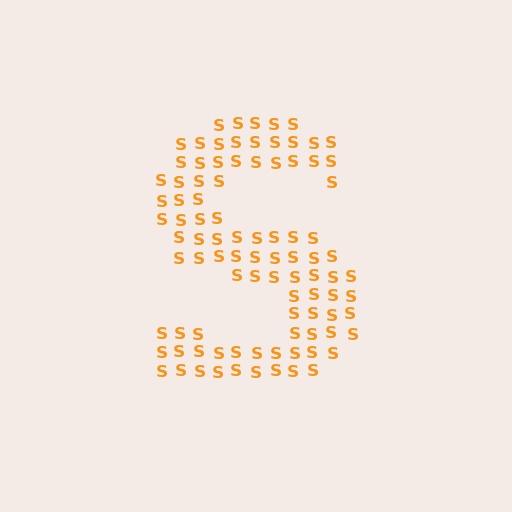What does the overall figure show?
The overall figure shows the letter S.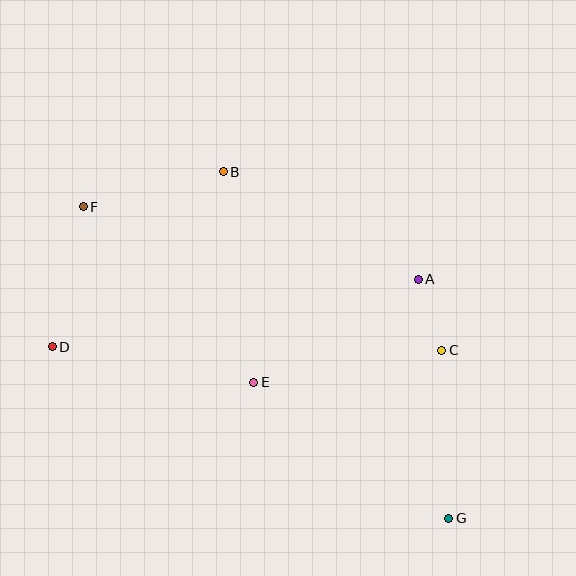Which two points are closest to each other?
Points A and C are closest to each other.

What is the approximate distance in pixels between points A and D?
The distance between A and D is approximately 372 pixels.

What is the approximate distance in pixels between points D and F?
The distance between D and F is approximately 143 pixels.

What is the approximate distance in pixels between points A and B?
The distance between A and B is approximately 223 pixels.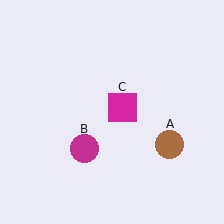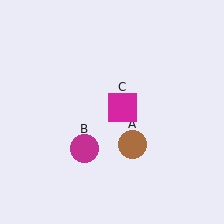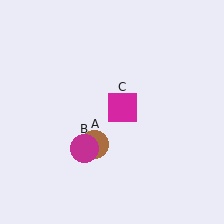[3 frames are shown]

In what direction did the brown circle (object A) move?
The brown circle (object A) moved left.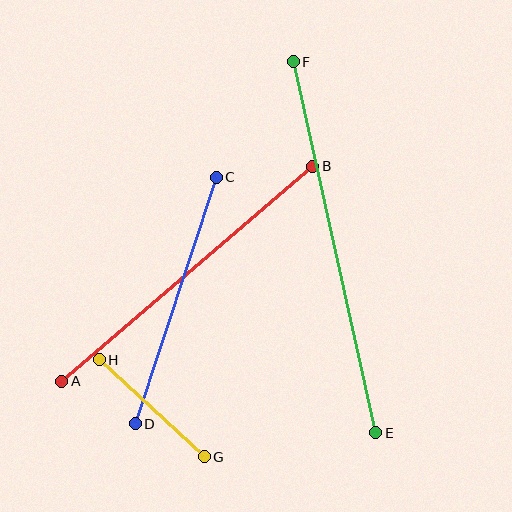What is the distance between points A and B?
The distance is approximately 331 pixels.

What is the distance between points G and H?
The distance is approximately 143 pixels.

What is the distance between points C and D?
The distance is approximately 259 pixels.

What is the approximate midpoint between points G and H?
The midpoint is at approximately (152, 408) pixels.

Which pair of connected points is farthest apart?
Points E and F are farthest apart.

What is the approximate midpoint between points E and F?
The midpoint is at approximately (335, 247) pixels.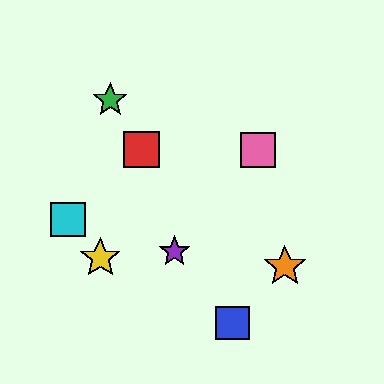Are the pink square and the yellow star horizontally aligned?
No, the pink square is at y≈150 and the yellow star is at y≈258.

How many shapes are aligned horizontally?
2 shapes (the red square, the pink square) are aligned horizontally.